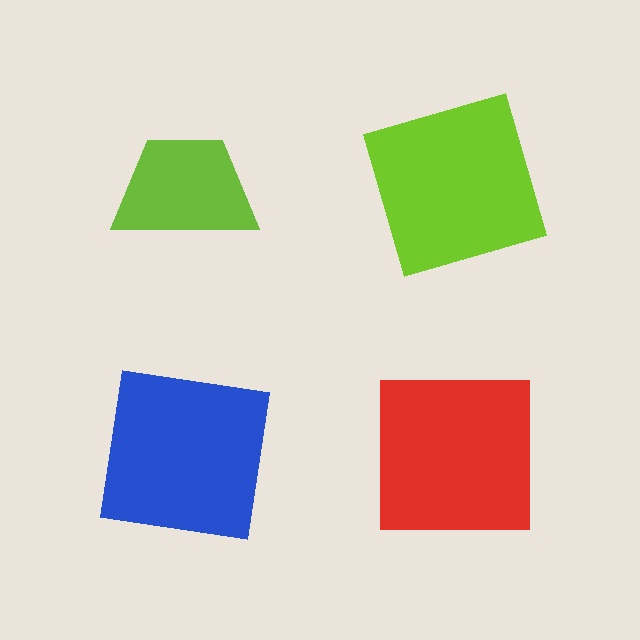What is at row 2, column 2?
A red square.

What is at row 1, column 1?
A lime trapezoid.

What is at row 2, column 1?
A blue square.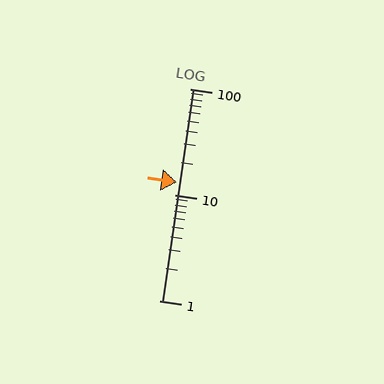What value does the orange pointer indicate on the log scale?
The pointer indicates approximately 13.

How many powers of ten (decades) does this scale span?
The scale spans 2 decades, from 1 to 100.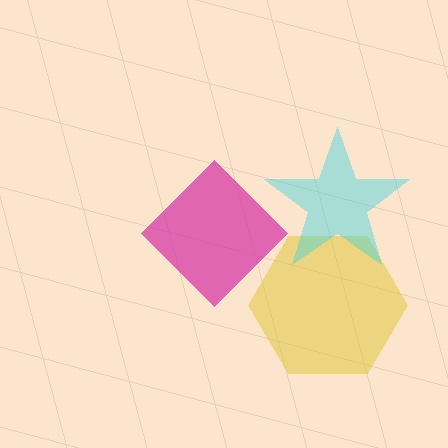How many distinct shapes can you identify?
There are 3 distinct shapes: a yellow hexagon, a cyan star, a magenta diamond.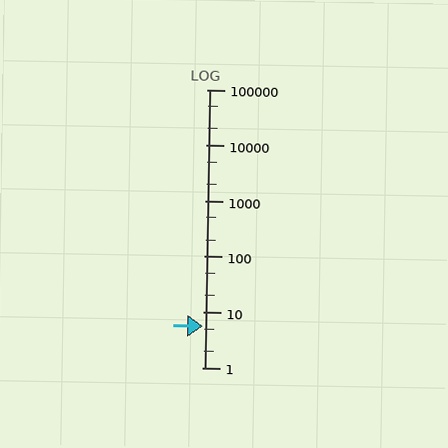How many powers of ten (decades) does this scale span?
The scale spans 5 decades, from 1 to 100000.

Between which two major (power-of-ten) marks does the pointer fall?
The pointer is between 1 and 10.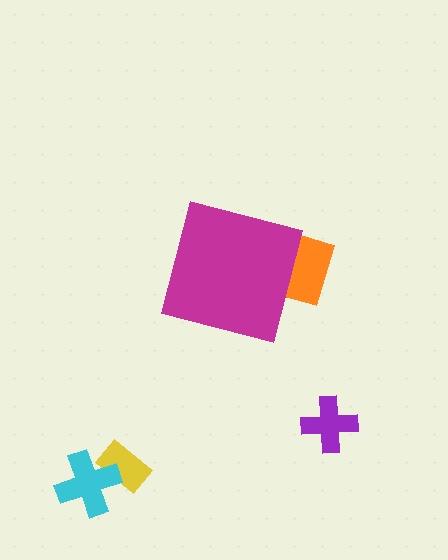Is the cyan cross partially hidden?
No, the cyan cross is fully visible.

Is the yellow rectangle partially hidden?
No, the yellow rectangle is fully visible.